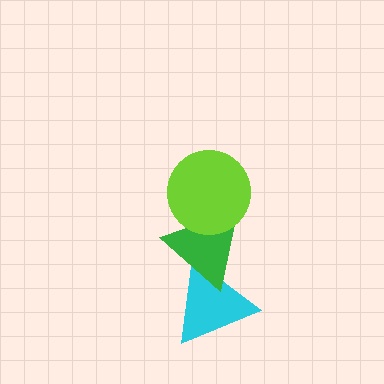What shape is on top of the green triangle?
The lime circle is on top of the green triangle.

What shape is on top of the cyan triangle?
The green triangle is on top of the cyan triangle.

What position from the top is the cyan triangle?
The cyan triangle is 3rd from the top.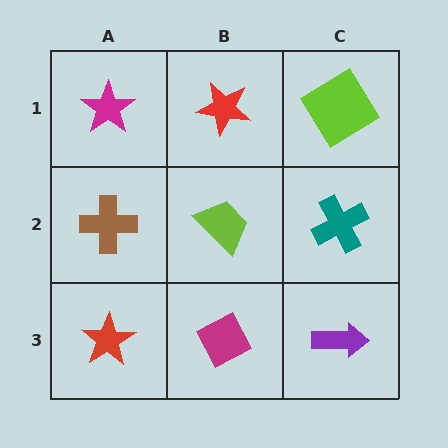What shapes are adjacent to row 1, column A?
A brown cross (row 2, column A), a red star (row 1, column B).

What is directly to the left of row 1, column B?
A magenta star.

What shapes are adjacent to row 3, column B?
A lime trapezoid (row 2, column B), a red star (row 3, column A), a purple arrow (row 3, column C).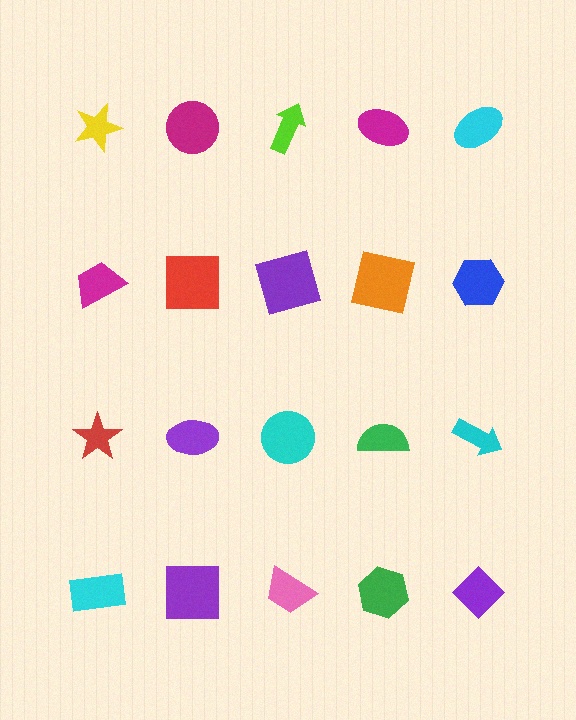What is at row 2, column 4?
An orange square.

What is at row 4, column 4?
A green hexagon.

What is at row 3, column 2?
A purple ellipse.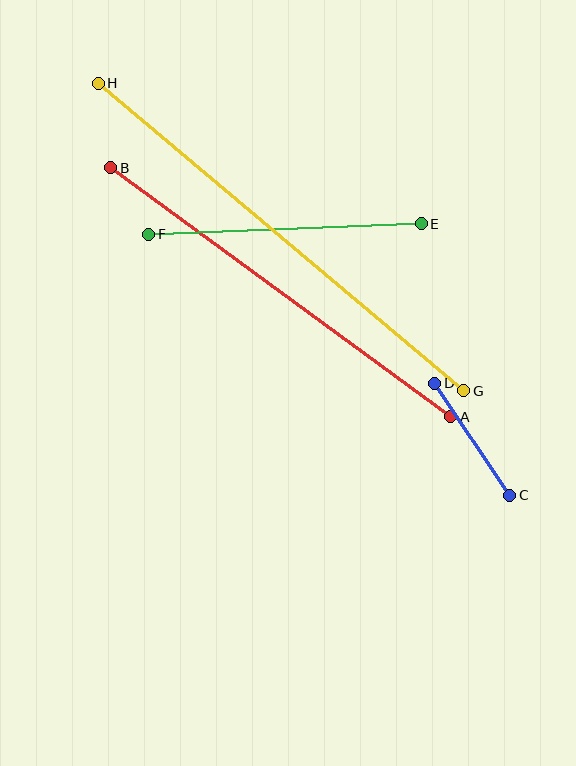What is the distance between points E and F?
The distance is approximately 273 pixels.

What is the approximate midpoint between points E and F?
The midpoint is at approximately (285, 229) pixels.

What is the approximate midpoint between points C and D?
The midpoint is at approximately (472, 439) pixels.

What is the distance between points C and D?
The distance is approximately 135 pixels.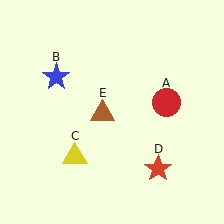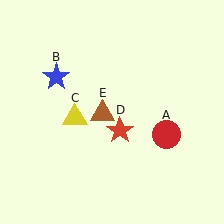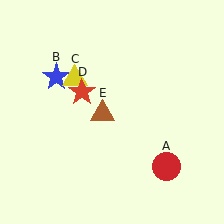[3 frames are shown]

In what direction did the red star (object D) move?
The red star (object D) moved up and to the left.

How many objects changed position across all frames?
3 objects changed position: red circle (object A), yellow triangle (object C), red star (object D).